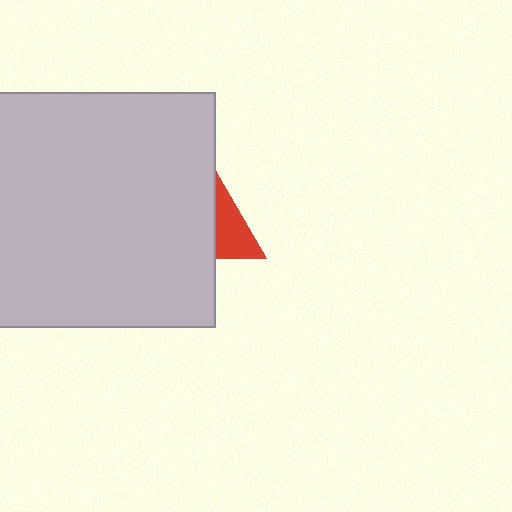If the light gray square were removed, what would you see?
You would see the complete red triangle.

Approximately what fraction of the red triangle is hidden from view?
Roughly 69% of the red triangle is hidden behind the light gray square.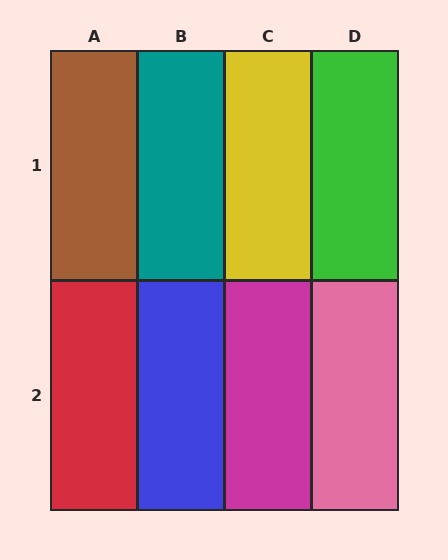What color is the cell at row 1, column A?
Brown.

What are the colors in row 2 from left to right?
Red, blue, magenta, pink.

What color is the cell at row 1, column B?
Teal.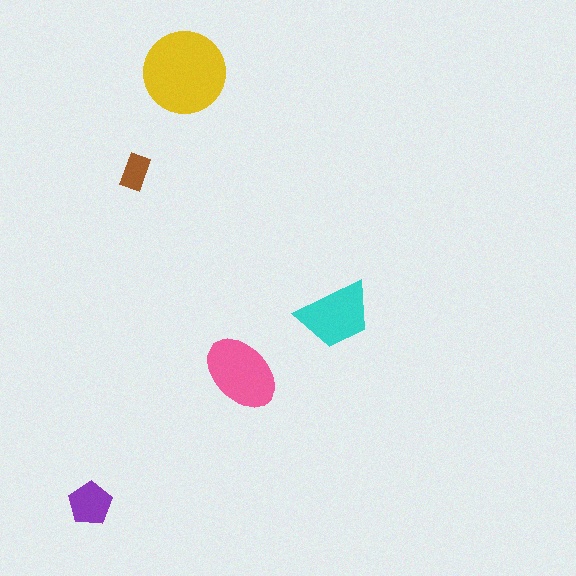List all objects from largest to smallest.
The yellow circle, the pink ellipse, the cyan trapezoid, the purple pentagon, the brown rectangle.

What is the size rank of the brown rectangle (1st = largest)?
5th.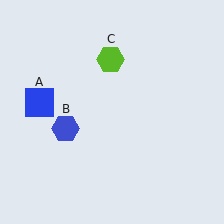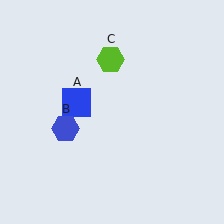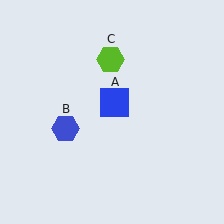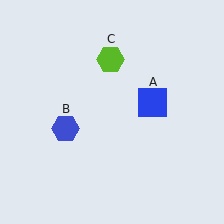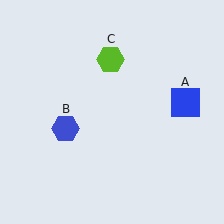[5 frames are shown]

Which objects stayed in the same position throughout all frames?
Blue hexagon (object B) and lime hexagon (object C) remained stationary.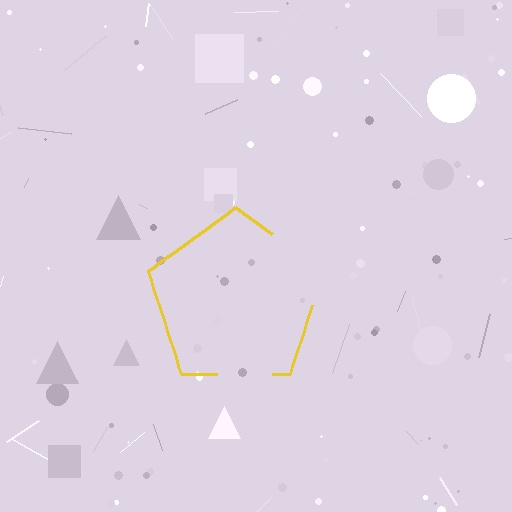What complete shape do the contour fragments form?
The contour fragments form a pentagon.